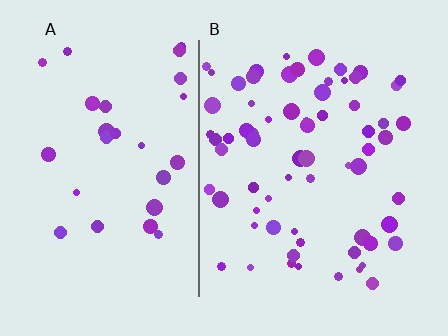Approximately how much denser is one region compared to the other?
Approximately 2.4× — region B over region A.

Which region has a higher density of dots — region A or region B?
B (the right).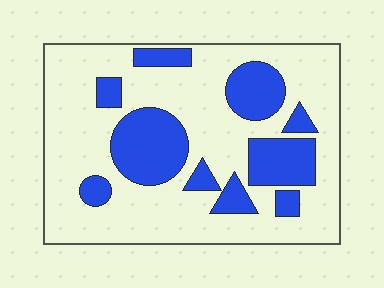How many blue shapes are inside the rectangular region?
10.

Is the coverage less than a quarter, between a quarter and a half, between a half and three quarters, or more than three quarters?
Between a quarter and a half.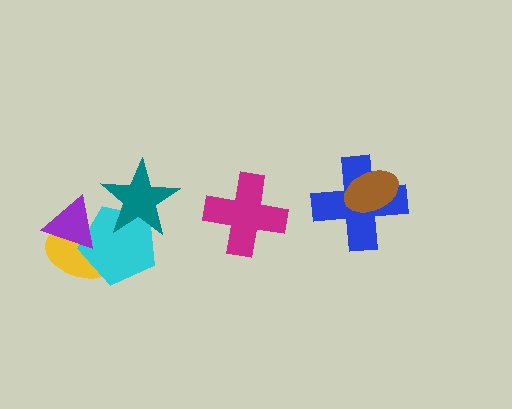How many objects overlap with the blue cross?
1 object overlaps with the blue cross.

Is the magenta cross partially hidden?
No, no other shape covers it.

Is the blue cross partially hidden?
Yes, it is partially covered by another shape.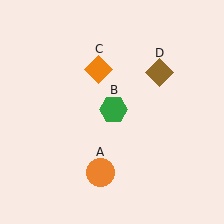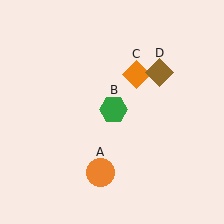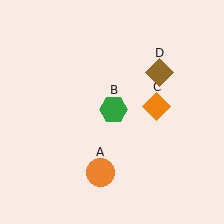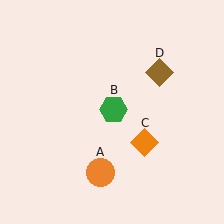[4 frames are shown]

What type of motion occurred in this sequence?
The orange diamond (object C) rotated clockwise around the center of the scene.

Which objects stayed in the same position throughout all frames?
Orange circle (object A) and green hexagon (object B) and brown diamond (object D) remained stationary.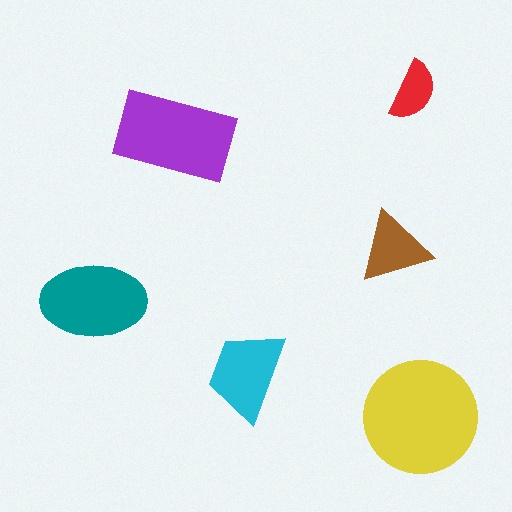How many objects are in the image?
There are 6 objects in the image.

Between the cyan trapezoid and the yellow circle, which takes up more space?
The yellow circle.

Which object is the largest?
The yellow circle.